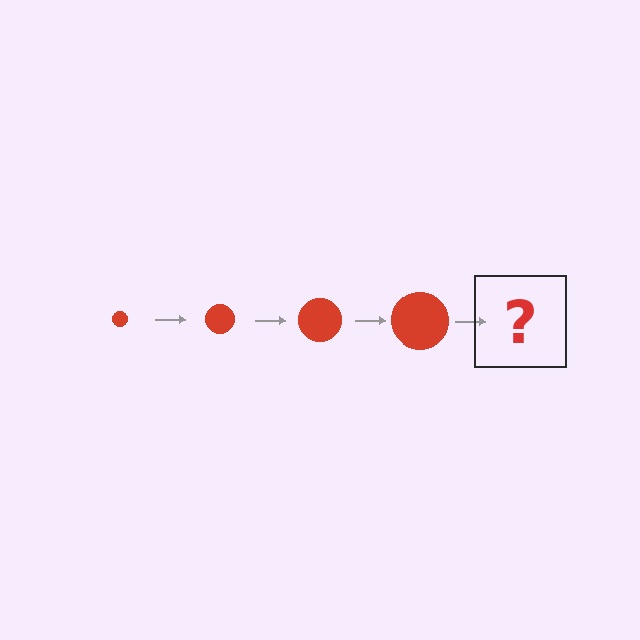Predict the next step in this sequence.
The next step is a red circle, larger than the previous one.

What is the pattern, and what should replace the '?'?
The pattern is that the circle gets progressively larger each step. The '?' should be a red circle, larger than the previous one.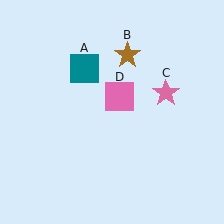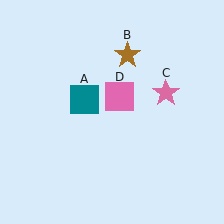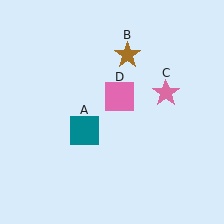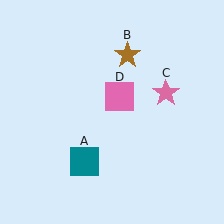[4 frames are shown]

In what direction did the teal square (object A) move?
The teal square (object A) moved down.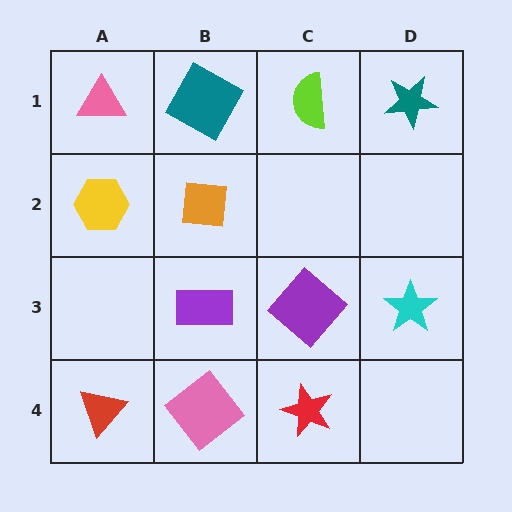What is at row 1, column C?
A lime semicircle.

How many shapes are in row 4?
3 shapes.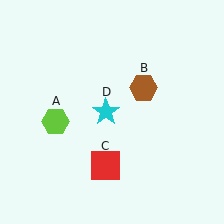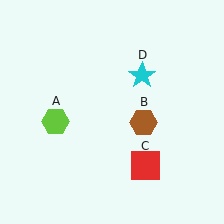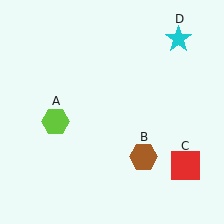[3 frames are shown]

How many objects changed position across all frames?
3 objects changed position: brown hexagon (object B), red square (object C), cyan star (object D).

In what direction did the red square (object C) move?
The red square (object C) moved right.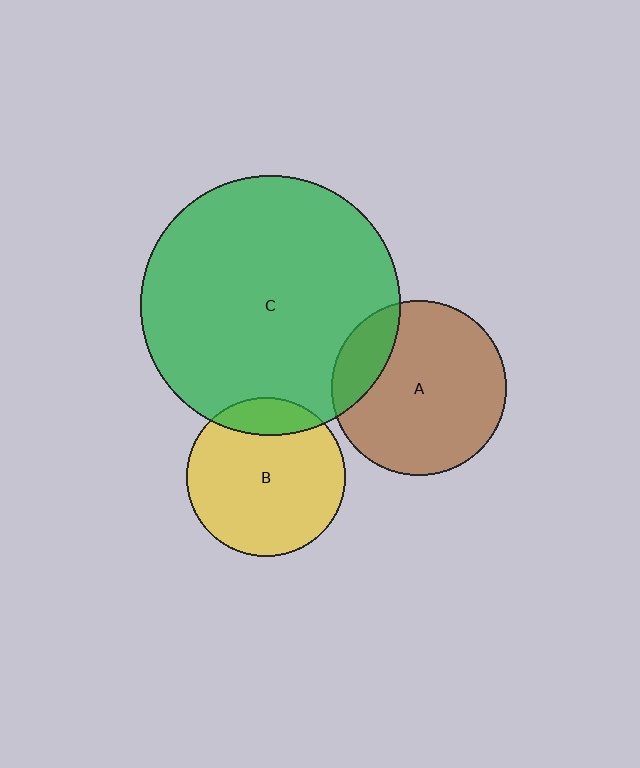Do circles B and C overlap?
Yes.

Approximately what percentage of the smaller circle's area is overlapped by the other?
Approximately 15%.